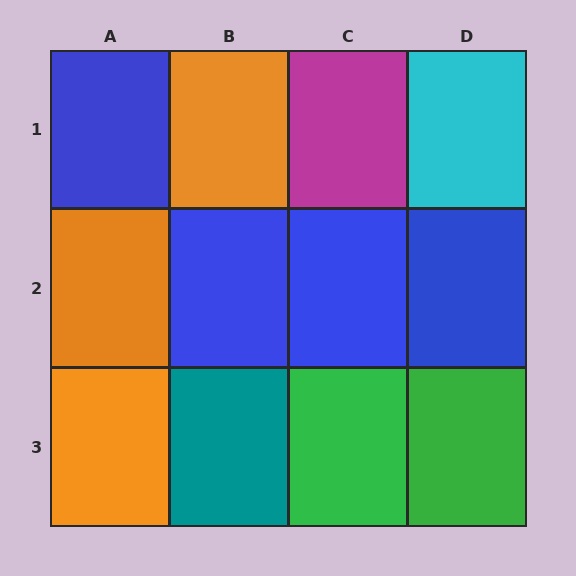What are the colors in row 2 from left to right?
Orange, blue, blue, blue.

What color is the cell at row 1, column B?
Orange.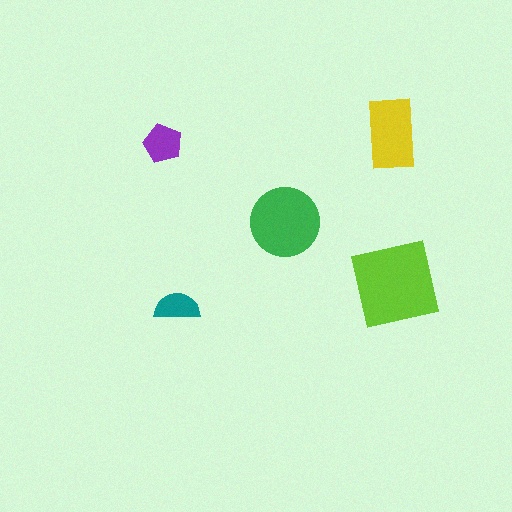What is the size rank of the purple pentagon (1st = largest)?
4th.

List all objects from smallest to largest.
The teal semicircle, the purple pentagon, the yellow rectangle, the green circle, the lime square.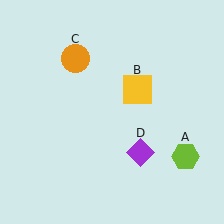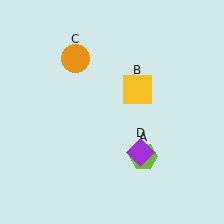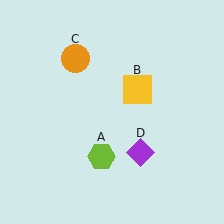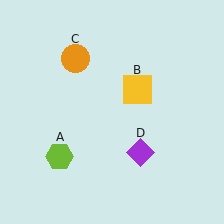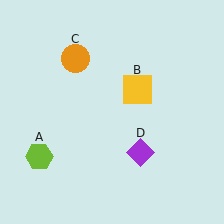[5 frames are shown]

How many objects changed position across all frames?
1 object changed position: lime hexagon (object A).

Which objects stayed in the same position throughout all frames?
Yellow square (object B) and orange circle (object C) and purple diamond (object D) remained stationary.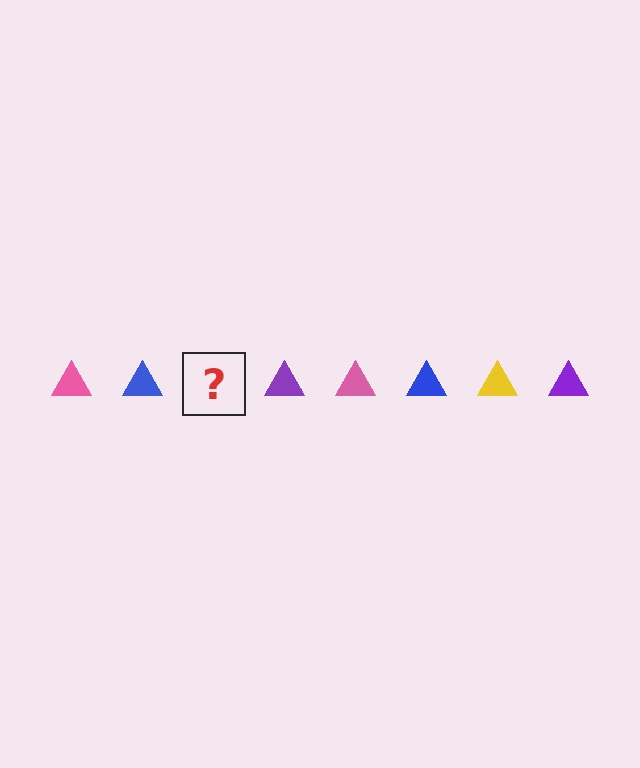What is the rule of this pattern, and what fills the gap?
The rule is that the pattern cycles through pink, blue, yellow, purple triangles. The gap should be filled with a yellow triangle.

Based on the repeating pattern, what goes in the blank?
The blank should be a yellow triangle.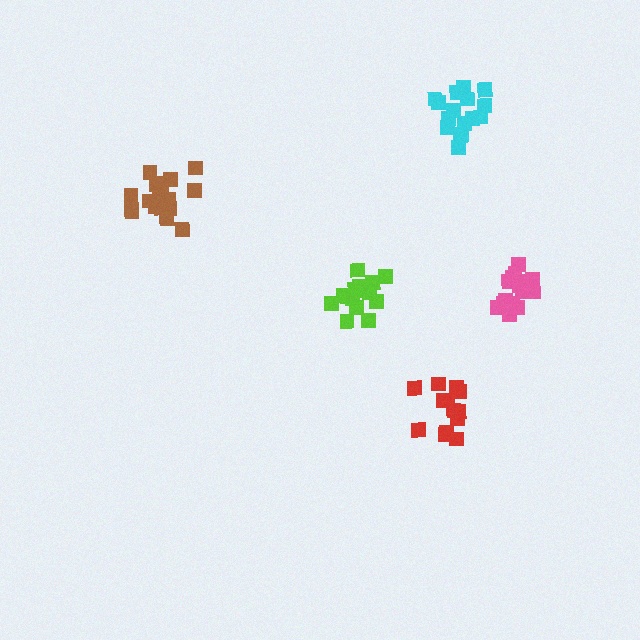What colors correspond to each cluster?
The clusters are colored: cyan, pink, brown, lime, red.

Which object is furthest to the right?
The pink cluster is rightmost.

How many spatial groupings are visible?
There are 5 spatial groupings.